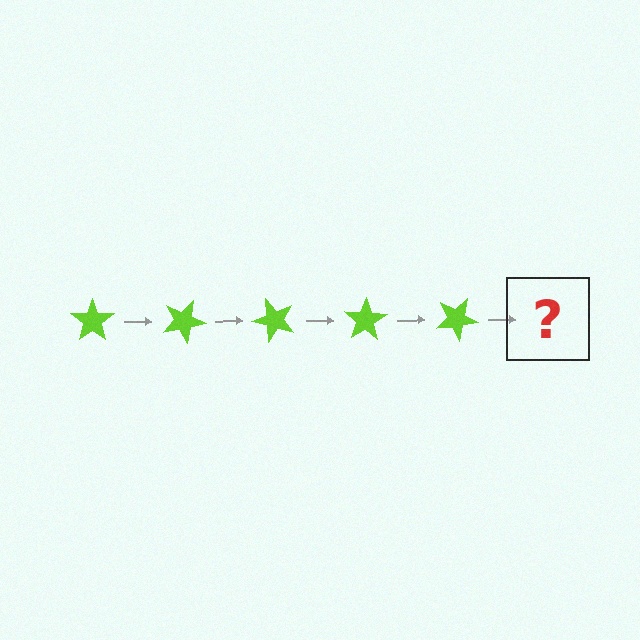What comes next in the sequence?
The next element should be a lime star rotated 125 degrees.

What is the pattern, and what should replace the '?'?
The pattern is that the star rotates 25 degrees each step. The '?' should be a lime star rotated 125 degrees.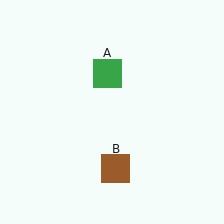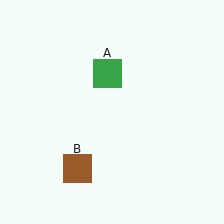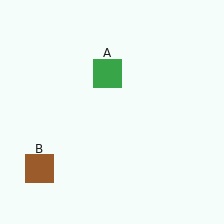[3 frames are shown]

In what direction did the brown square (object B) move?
The brown square (object B) moved left.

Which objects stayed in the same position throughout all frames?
Green square (object A) remained stationary.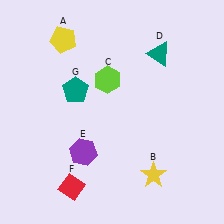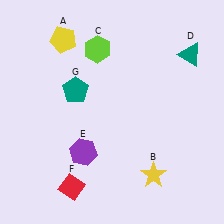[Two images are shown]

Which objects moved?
The objects that moved are: the lime hexagon (C), the teal triangle (D).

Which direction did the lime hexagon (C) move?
The lime hexagon (C) moved up.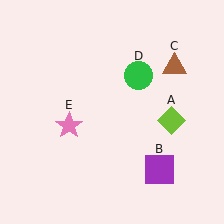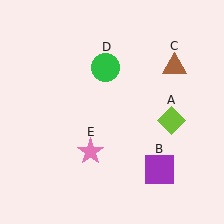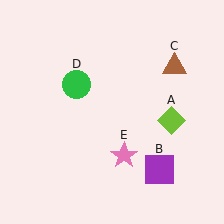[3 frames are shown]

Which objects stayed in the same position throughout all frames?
Lime diamond (object A) and purple square (object B) and brown triangle (object C) remained stationary.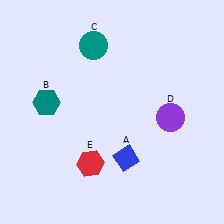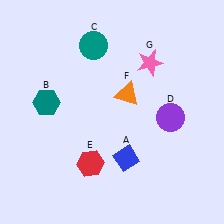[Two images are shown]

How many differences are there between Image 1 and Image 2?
There are 2 differences between the two images.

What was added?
An orange triangle (F), a pink star (G) were added in Image 2.